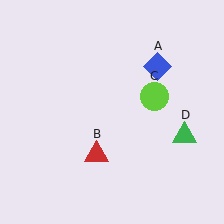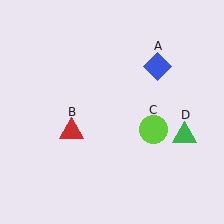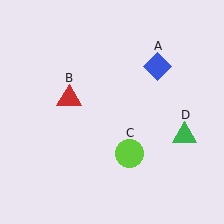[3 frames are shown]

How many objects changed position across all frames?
2 objects changed position: red triangle (object B), lime circle (object C).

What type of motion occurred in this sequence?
The red triangle (object B), lime circle (object C) rotated clockwise around the center of the scene.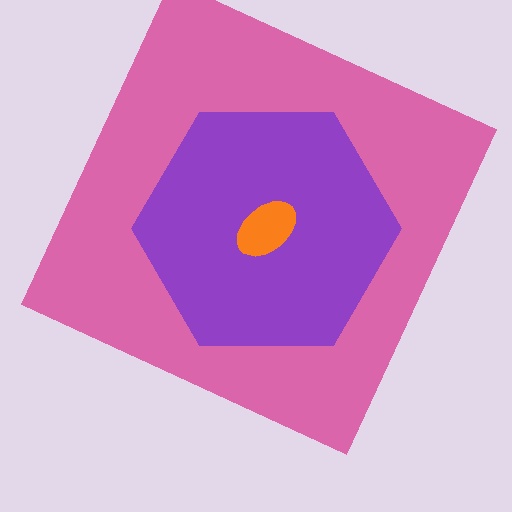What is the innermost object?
The orange ellipse.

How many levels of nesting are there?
3.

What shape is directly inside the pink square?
The purple hexagon.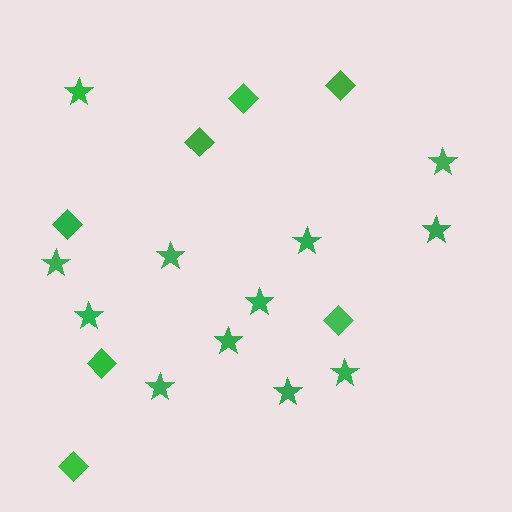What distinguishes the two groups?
There are 2 groups: one group of diamonds (7) and one group of stars (12).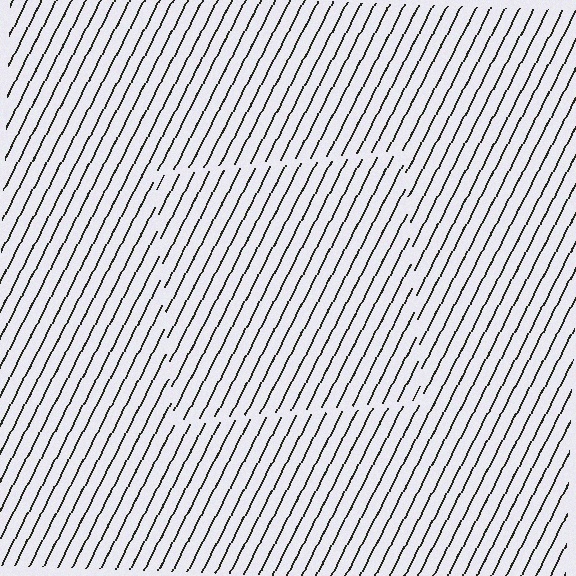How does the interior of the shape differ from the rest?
The interior of the shape contains the same grating, shifted by half a period — the contour is defined by the phase discontinuity where line-ends from the inner and outer gratings abut.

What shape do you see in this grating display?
An illusory square. The interior of the shape contains the same grating, shifted by half a period — the contour is defined by the phase discontinuity where line-ends from the inner and outer gratings abut.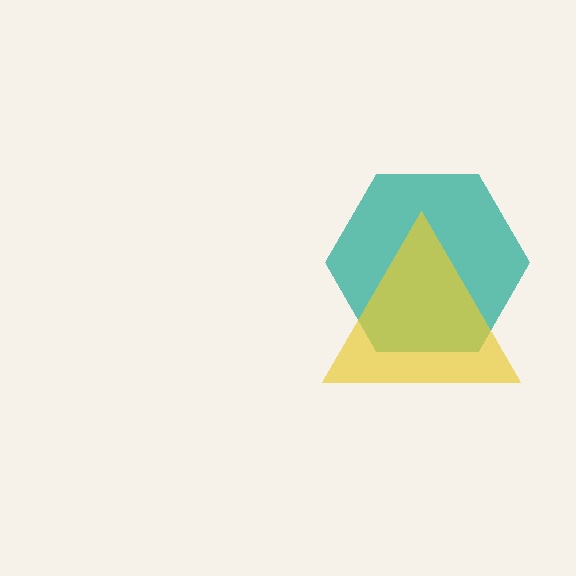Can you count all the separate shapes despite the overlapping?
Yes, there are 2 separate shapes.